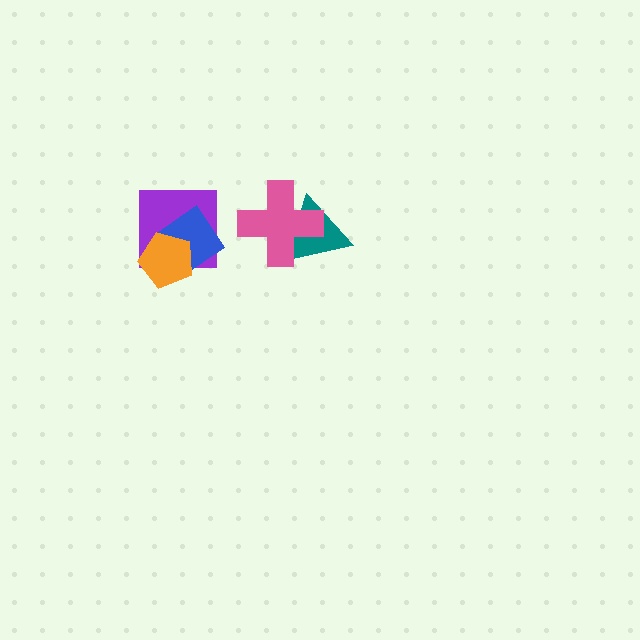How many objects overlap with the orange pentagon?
2 objects overlap with the orange pentagon.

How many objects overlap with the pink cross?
1 object overlaps with the pink cross.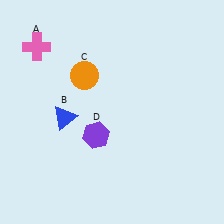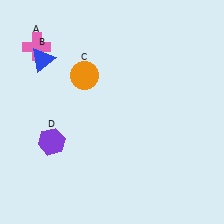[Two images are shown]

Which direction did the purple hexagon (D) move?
The purple hexagon (D) moved left.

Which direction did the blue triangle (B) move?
The blue triangle (B) moved up.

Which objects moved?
The objects that moved are: the blue triangle (B), the purple hexagon (D).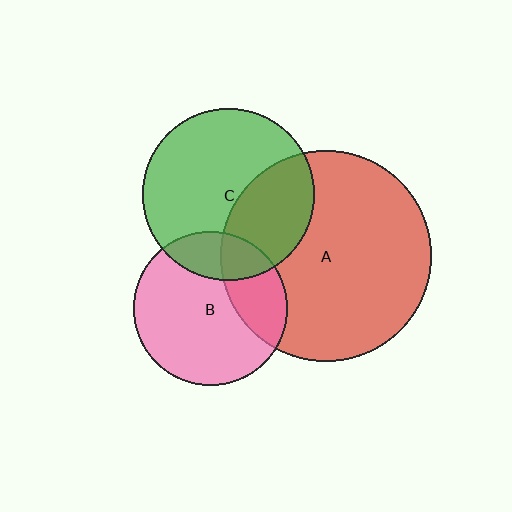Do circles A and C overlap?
Yes.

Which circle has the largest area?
Circle A (red).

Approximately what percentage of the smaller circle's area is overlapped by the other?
Approximately 35%.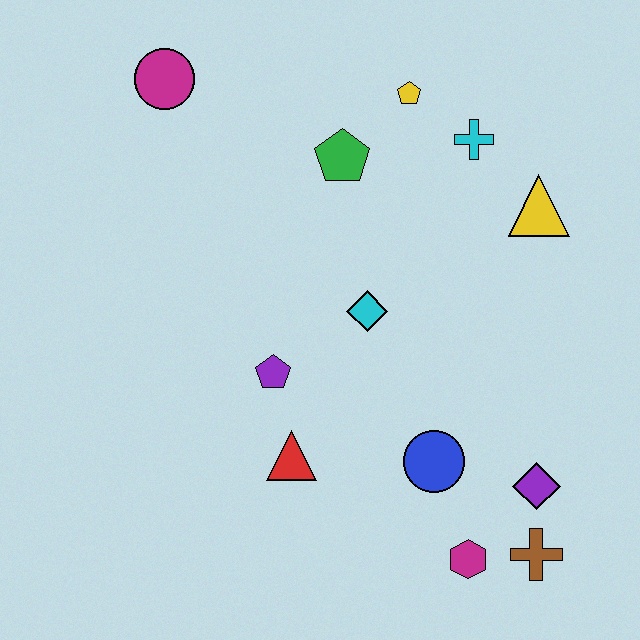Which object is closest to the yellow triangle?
The cyan cross is closest to the yellow triangle.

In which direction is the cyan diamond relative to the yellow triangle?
The cyan diamond is to the left of the yellow triangle.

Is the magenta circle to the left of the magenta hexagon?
Yes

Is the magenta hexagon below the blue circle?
Yes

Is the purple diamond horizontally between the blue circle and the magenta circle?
No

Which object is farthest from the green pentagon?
The brown cross is farthest from the green pentagon.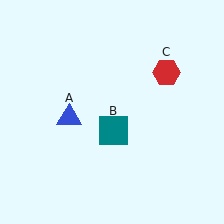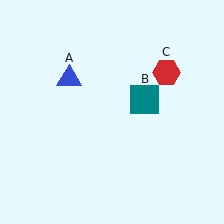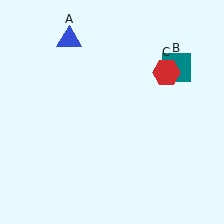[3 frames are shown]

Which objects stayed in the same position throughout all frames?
Red hexagon (object C) remained stationary.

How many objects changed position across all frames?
2 objects changed position: blue triangle (object A), teal square (object B).